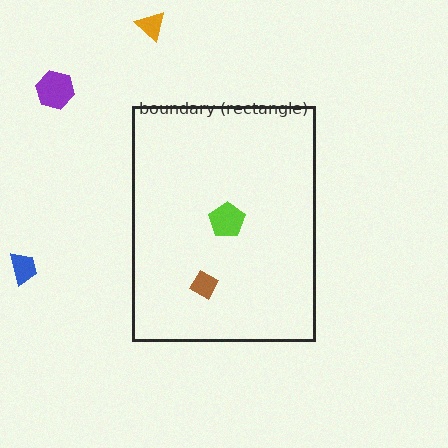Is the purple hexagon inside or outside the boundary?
Outside.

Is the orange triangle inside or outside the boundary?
Outside.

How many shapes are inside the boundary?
2 inside, 3 outside.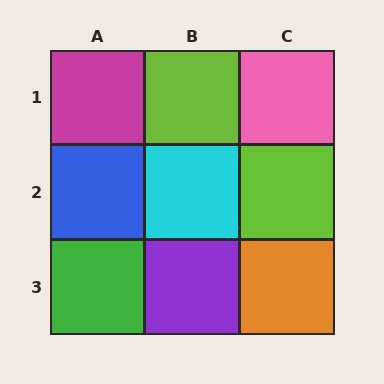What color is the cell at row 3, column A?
Green.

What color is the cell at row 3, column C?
Orange.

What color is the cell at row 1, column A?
Magenta.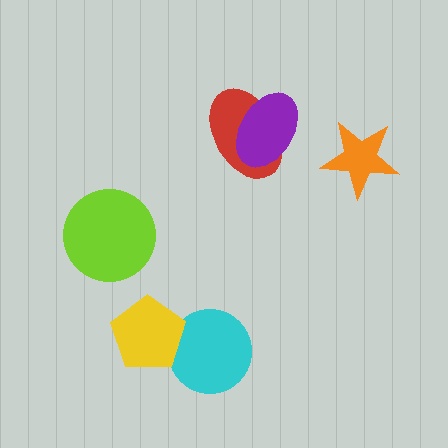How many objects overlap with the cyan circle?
1 object overlaps with the cyan circle.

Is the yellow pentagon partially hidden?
No, no other shape covers it.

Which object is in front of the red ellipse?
The purple ellipse is in front of the red ellipse.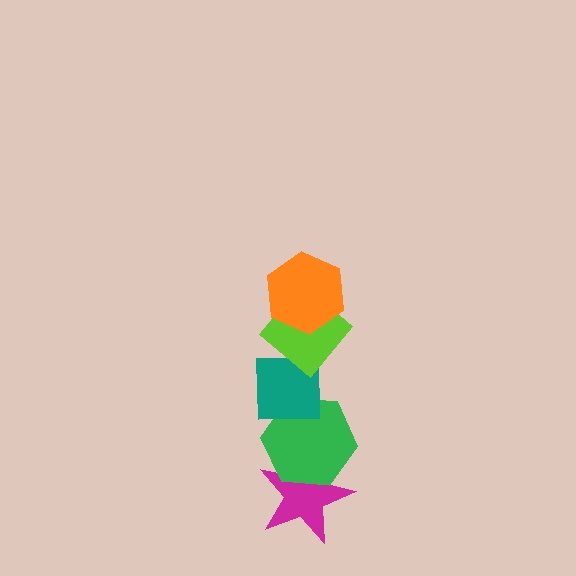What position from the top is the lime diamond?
The lime diamond is 2nd from the top.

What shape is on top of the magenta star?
The green hexagon is on top of the magenta star.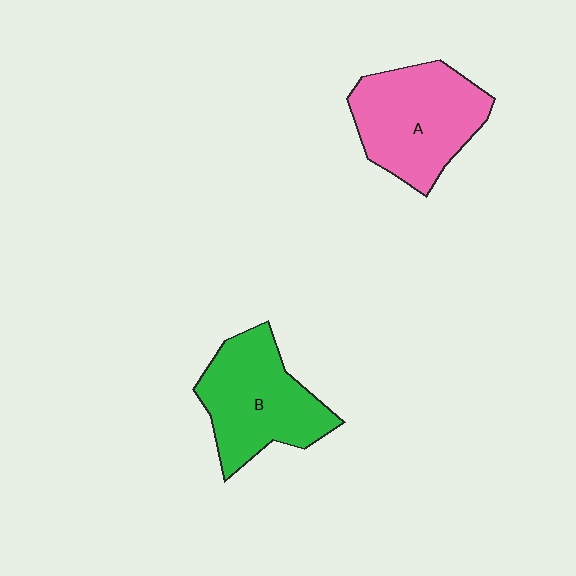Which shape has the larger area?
Shape A (pink).